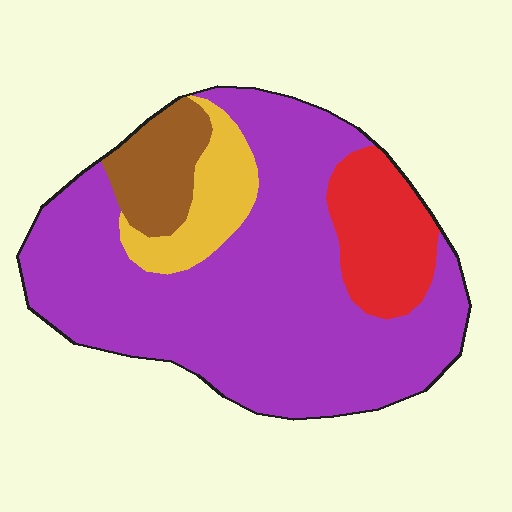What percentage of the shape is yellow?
Yellow takes up about one tenth (1/10) of the shape.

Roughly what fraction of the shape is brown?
Brown covers about 10% of the shape.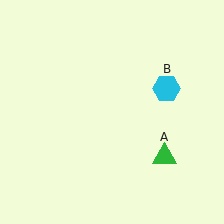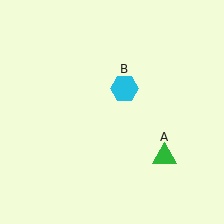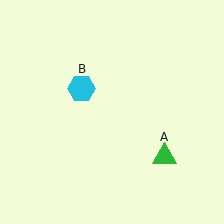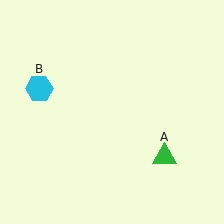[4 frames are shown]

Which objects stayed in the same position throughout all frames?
Green triangle (object A) remained stationary.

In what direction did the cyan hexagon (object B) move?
The cyan hexagon (object B) moved left.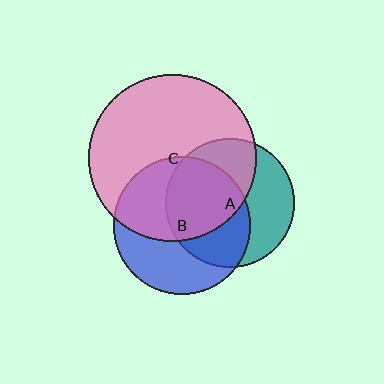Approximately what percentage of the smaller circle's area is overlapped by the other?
Approximately 55%.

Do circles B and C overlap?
Yes.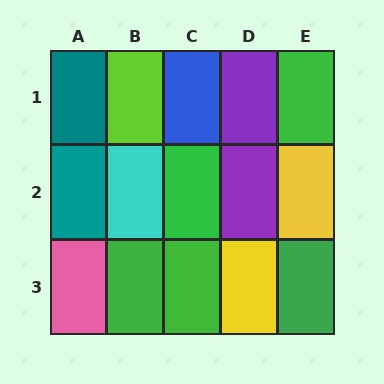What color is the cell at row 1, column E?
Green.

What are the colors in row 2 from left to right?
Teal, cyan, green, purple, yellow.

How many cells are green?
5 cells are green.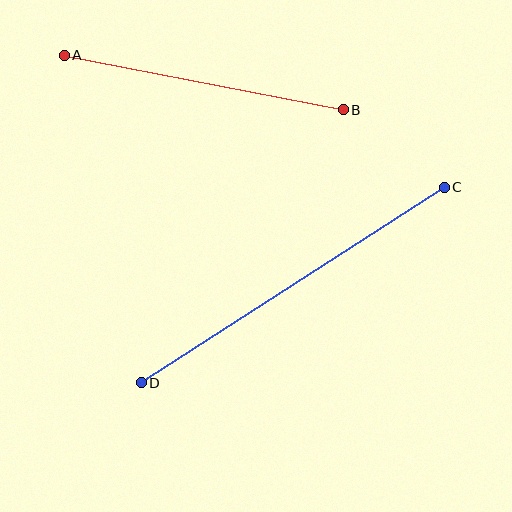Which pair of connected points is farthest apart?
Points C and D are farthest apart.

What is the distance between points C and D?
The distance is approximately 361 pixels.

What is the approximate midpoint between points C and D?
The midpoint is at approximately (293, 285) pixels.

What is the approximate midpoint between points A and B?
The midpoint is at approximately (204, 82) pixels.